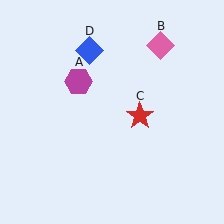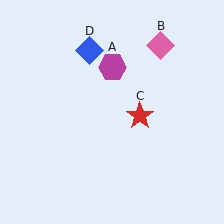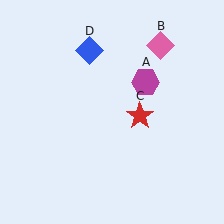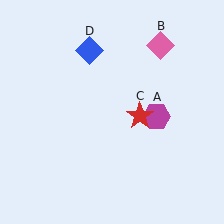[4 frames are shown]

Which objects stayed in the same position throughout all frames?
Pink diamond (object B) and red star (object C) and blue diamond (object D) remained stationary.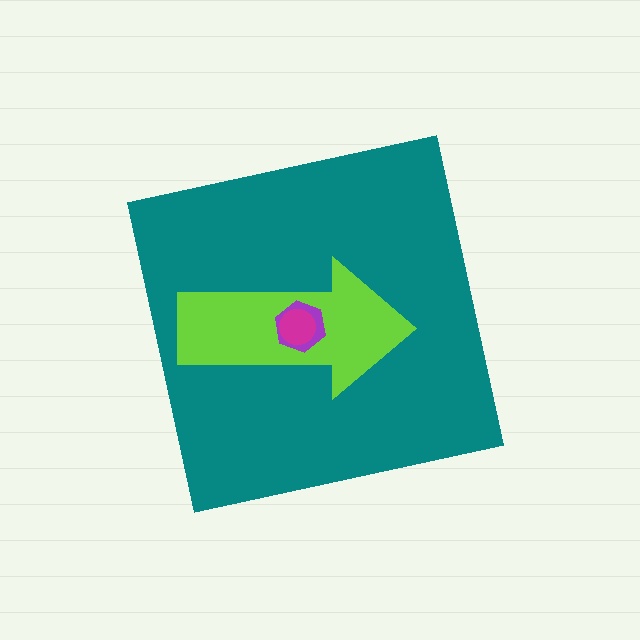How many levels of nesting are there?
4.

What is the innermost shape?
The magenta circle.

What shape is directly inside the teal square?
The lime arrow.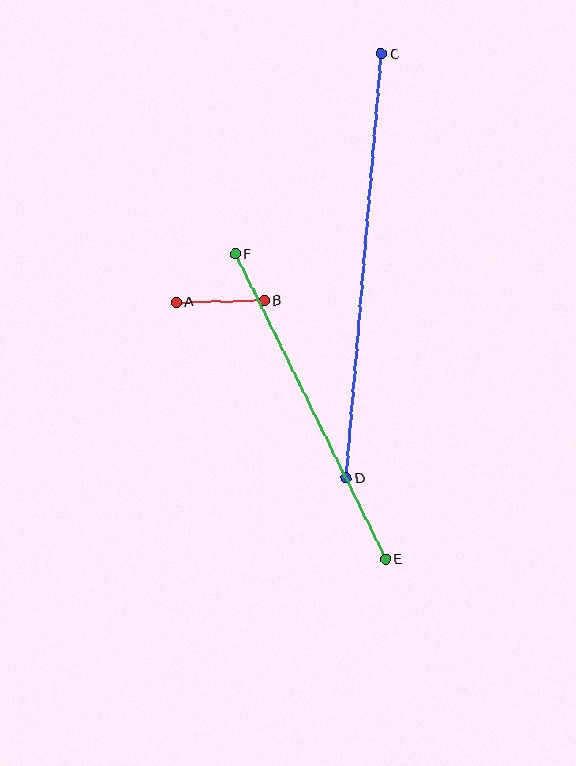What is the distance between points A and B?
The distance is approximately 88 pixels.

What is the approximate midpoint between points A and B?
The midpoint is at approximately (220, 302) pixels.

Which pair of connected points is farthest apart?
Points C and D are farthest apart.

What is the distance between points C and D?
The distance is approximately 426 pixels.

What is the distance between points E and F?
The distance is approximately 340 pixels.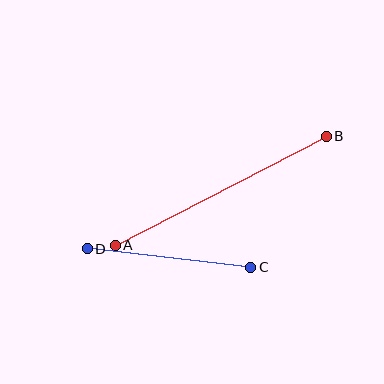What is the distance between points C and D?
The distance is approximately 165 pixels.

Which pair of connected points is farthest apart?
Points A and B are farthest apart.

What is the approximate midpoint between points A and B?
The midpoint is at approximately (221, 191) pixels.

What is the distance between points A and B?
The distance is approximately 238 pixels.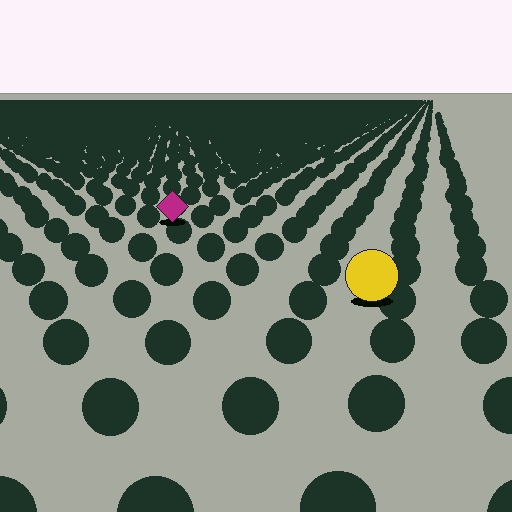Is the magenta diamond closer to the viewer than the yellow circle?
No. The yellow circle is closer — you can tell from the texture gradient: the ground texture is coarser near it.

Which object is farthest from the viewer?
The magenta diamond is farthest from the viewer. It appears smaller and the ground texture around it is denser.